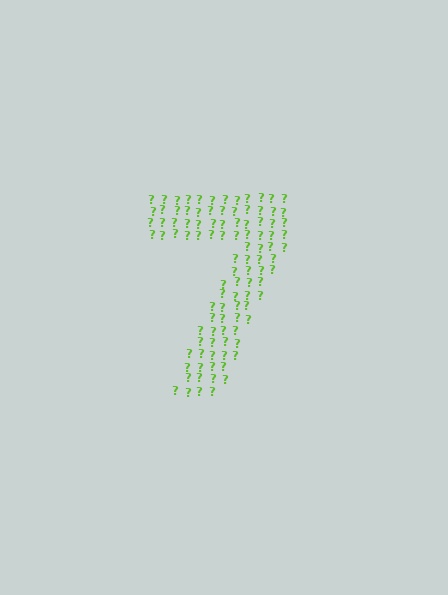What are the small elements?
The small elements are question marks.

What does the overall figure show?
The overall figure shows the digit 7.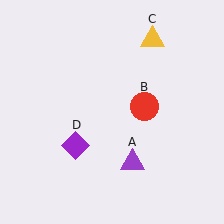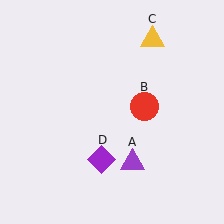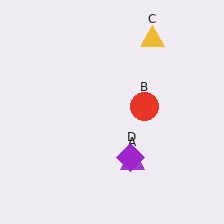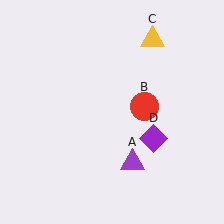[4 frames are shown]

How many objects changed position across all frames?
1 object changed position: purple diamond (object D).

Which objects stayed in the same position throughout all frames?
Purple triangle (object A) and red circle (object B) and yellow triangle (object C) remained stationary.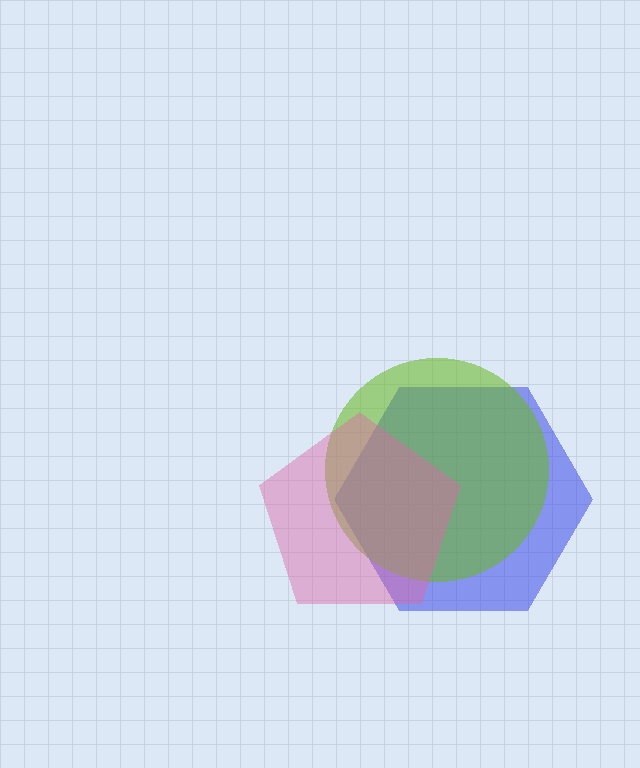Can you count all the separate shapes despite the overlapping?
Yes, there are 3 separate shapes.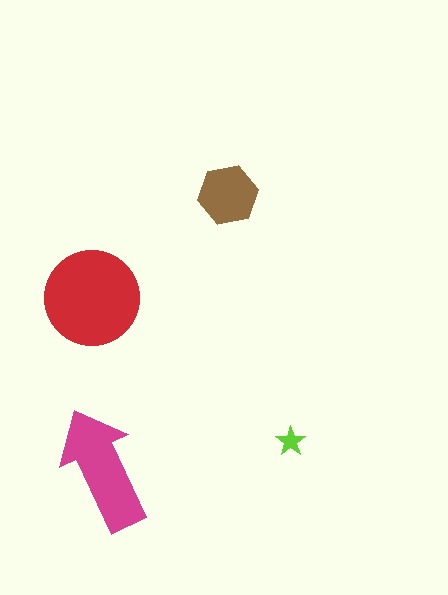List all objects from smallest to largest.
The lime star, the brown hexagon, the magenta arrow, the red circle.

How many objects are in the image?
There are 4 objects in the image.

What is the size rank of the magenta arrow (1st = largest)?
2nd.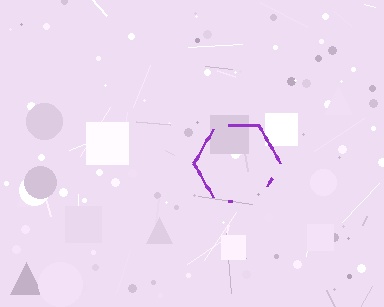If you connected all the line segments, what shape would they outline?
They would outline a hexagon.